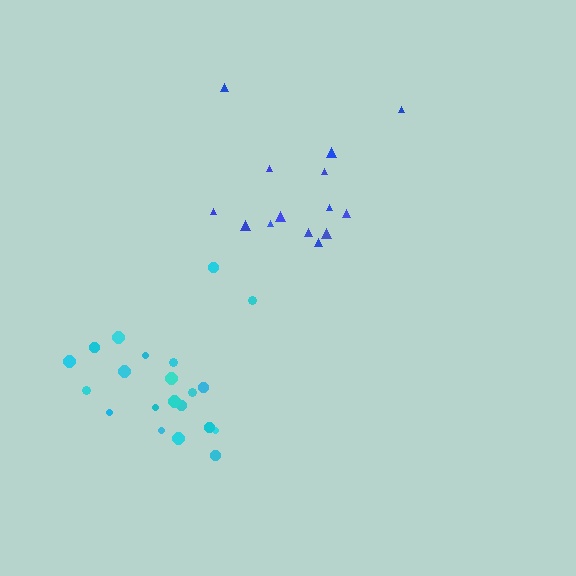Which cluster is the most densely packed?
Cyan.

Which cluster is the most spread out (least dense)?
Blue.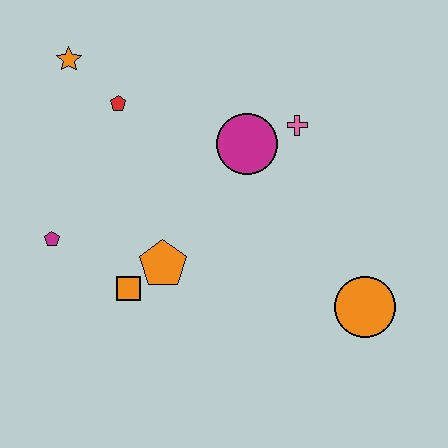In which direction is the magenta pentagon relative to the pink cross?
The magenta pentagon is to the left of the pink cross.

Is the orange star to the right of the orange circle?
No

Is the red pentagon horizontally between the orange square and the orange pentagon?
No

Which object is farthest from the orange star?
The orange circle is farthest from the orange star.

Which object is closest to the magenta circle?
The pink cross is closest to the magenta circle.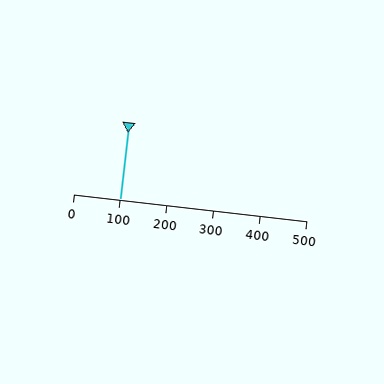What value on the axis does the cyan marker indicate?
The marker indicates approximately 100.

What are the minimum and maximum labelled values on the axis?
The axis runs from 0 to 500.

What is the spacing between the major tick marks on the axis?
The major ticks are spaced 100 apart.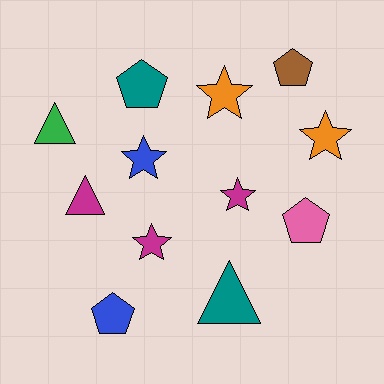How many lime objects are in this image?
There are no lime objects.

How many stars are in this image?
There are 5 stars.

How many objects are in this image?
There are 12 objects.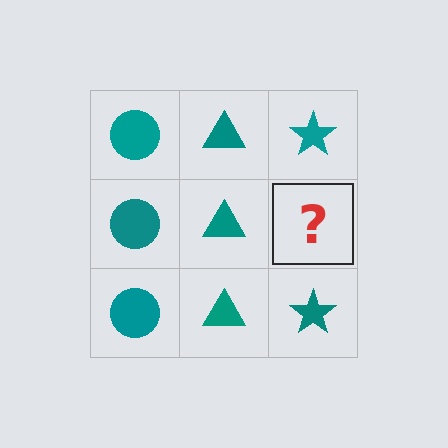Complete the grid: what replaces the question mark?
The question mark should be replaced with a teal star.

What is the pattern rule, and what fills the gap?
The rule is that each column has a consistent shape. The gap should be filled with a teal star.